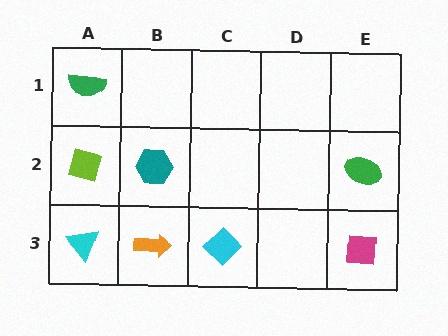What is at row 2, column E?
A green ellipse.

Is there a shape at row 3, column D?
No, that cell is empty.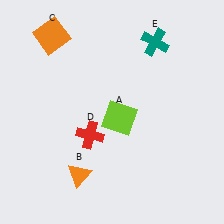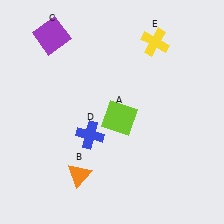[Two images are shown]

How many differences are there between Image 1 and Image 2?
There are 3 differences between the two images.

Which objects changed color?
C changed from orange to purple. D changed from red to blue. E changed from teal to yellow.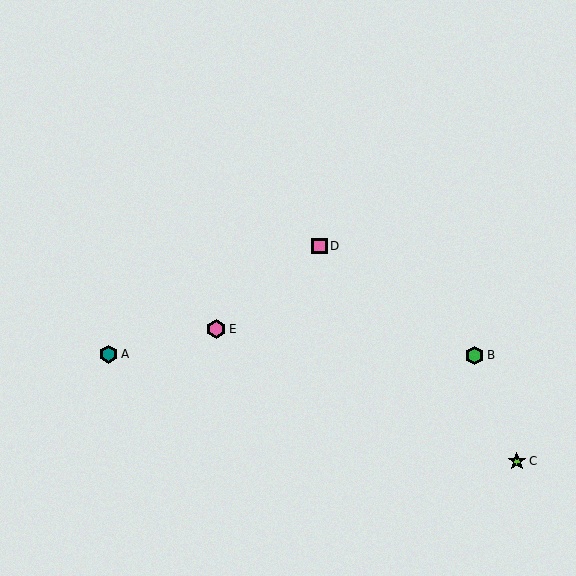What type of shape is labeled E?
Shape E is a pink hexagon.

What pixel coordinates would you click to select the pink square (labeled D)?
Click at (319, 246) to select the pink square D.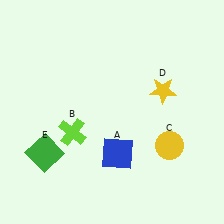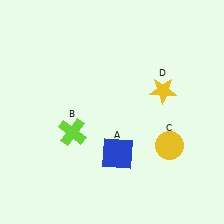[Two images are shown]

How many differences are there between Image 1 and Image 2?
There is 1 difference between the two images.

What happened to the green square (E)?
The green square (E) was removed in Image 2. It was in the bottom-left area of Image 1.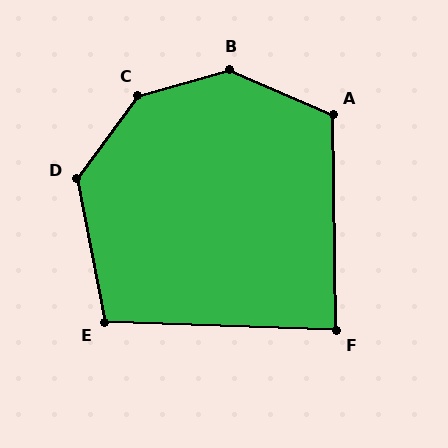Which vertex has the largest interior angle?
C, at approximately 143 degrees.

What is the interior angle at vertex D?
Approximately 132 degrees (obtuse).